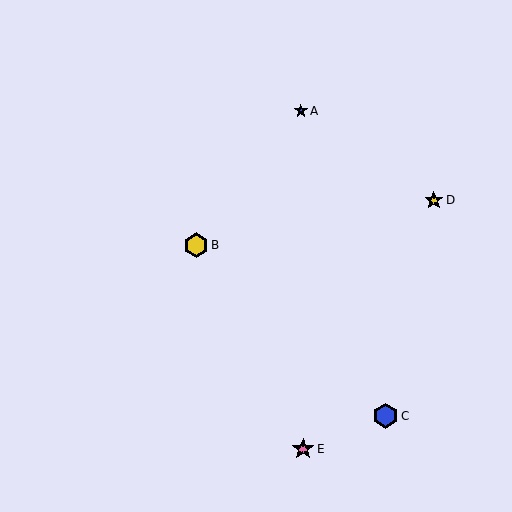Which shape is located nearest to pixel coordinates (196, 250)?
The yellow hexagon (labeled B) at (196, 245) is nearest to that location.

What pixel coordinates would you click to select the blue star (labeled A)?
Click at (301, 111) to select the blue star A.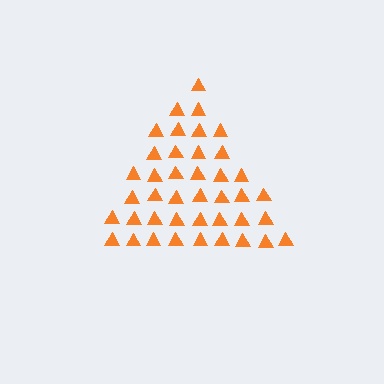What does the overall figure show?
The overall figure shows a triangle.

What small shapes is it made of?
It is made of small triangles.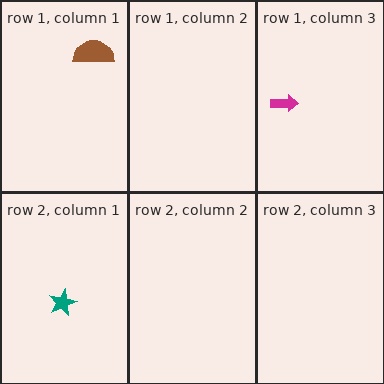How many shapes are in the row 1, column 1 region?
1.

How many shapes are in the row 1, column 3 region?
1.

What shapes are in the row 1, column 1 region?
The brown semicircle.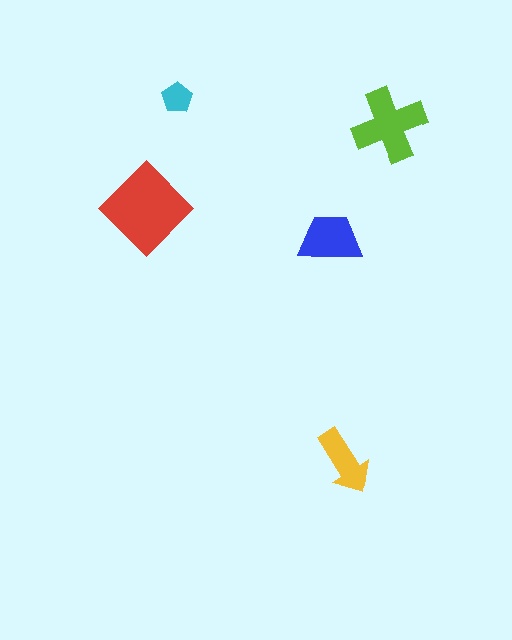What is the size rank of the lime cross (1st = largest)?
2nd.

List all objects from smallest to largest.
The cyan pentagon, the yellow arrow, the blue trapezoid, the lime cross, the red diamond.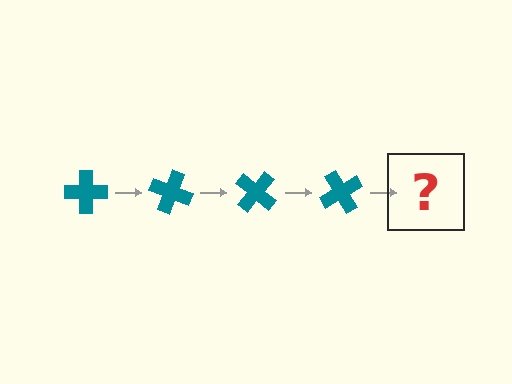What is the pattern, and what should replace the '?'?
The pattern is that the cross rotates 20 degrees each step. The '?' should be a teal cross rotated 80 degrees.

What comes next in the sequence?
The next element should be a teal cross rotated 80 degrees.